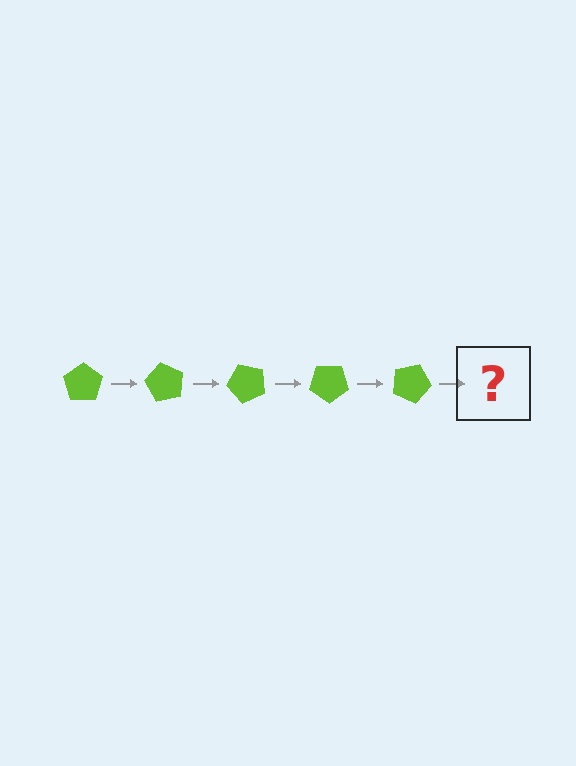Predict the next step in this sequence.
The next step is a lime pentagon rotated 300 degrees.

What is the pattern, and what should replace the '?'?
The pattern is that the pentagon rotates 60 degrees each step. The '?' should be a lime pentagon rotated 300 degrees.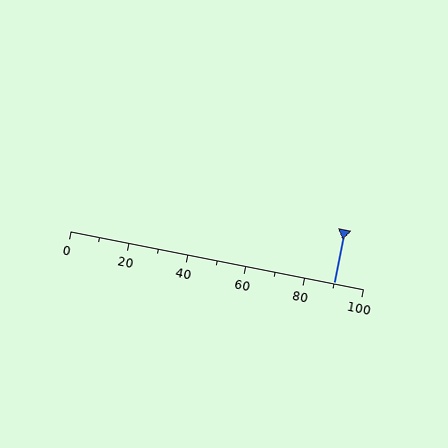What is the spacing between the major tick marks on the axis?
The major ticks are spaced 20 apart.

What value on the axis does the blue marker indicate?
The marker indicates approximately 90.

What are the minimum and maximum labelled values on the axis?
The axis runs from 0 to 100.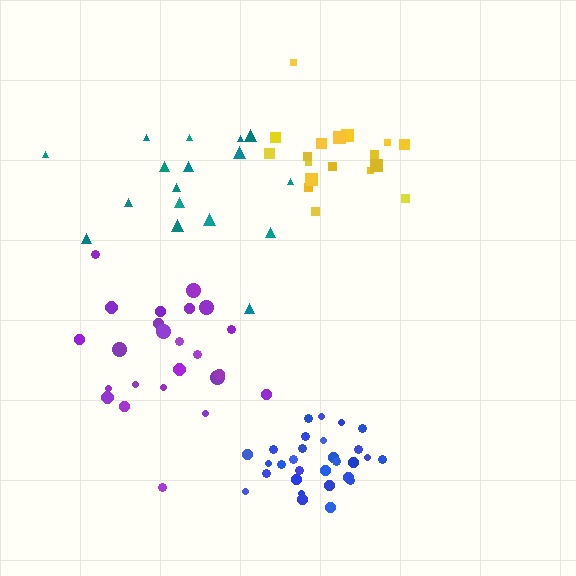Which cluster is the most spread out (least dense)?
Purple.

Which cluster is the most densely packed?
Blue.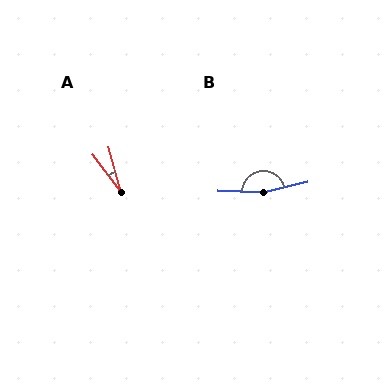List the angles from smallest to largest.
A (22°), B (165°).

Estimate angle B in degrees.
Approximately 165 degrees.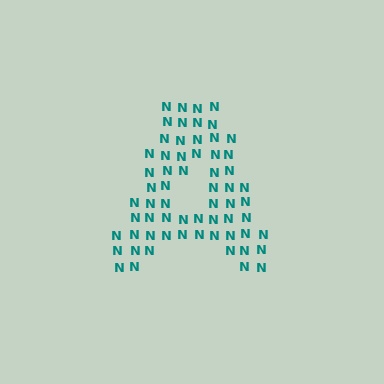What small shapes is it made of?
It is made of small letter N's.